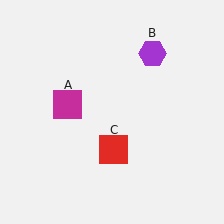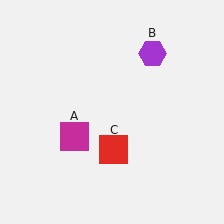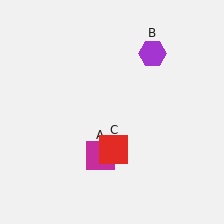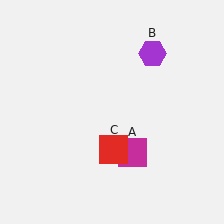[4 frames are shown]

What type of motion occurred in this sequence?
The magenta square (object A) rotated counterclockwise around the center of the scene.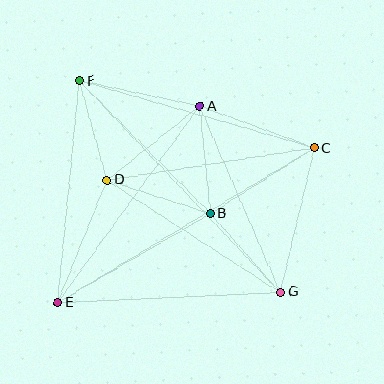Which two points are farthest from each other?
Points C and E are farthest from each other.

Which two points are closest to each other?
Points D and F are closest to each other.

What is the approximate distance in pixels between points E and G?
The distance between E and G is approximately 223 pixels.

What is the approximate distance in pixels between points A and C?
The distance between A and C is approximately 122 pixels.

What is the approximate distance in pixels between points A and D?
The distance between A and D is approximately 119 pixels.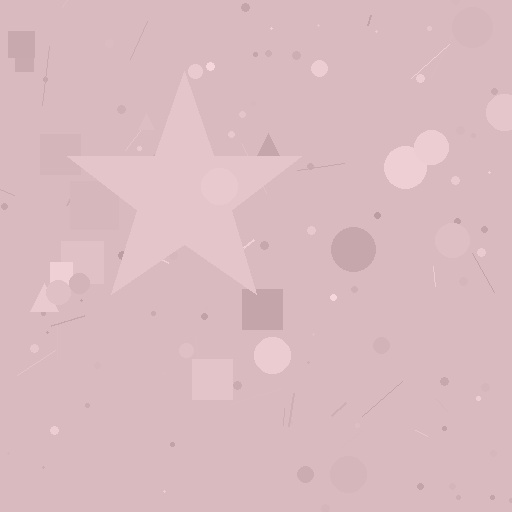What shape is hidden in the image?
A star is hidden in the image.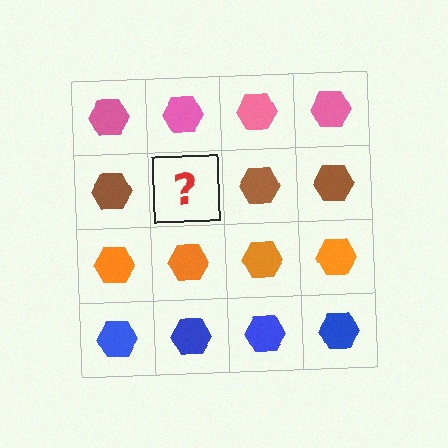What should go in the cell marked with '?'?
The missing cell should contain a brown hexagon.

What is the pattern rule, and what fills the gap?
The rule is that each row has a consistent color. The gap should be filled with a brown hexagon.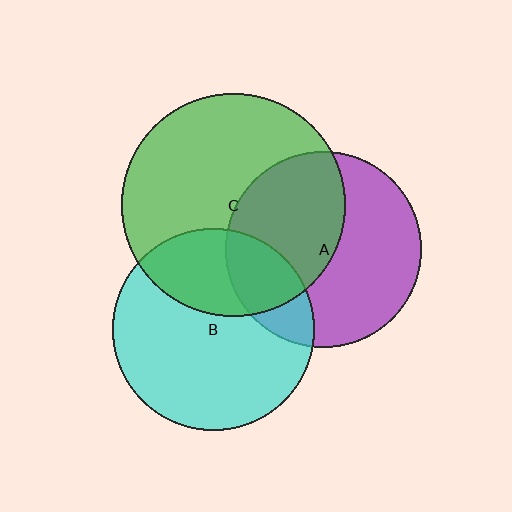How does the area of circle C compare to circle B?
Approximately 1.2 times.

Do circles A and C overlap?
Yes.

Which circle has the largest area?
Circle C (green).